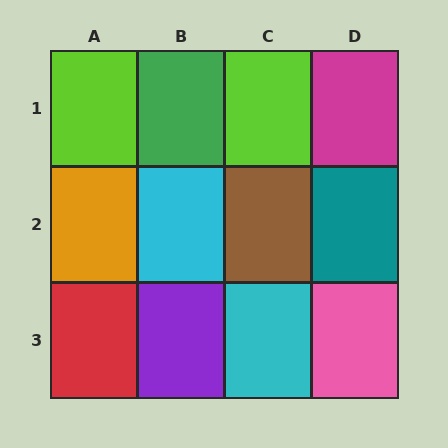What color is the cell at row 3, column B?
Purple.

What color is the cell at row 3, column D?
Pink.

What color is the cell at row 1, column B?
Green.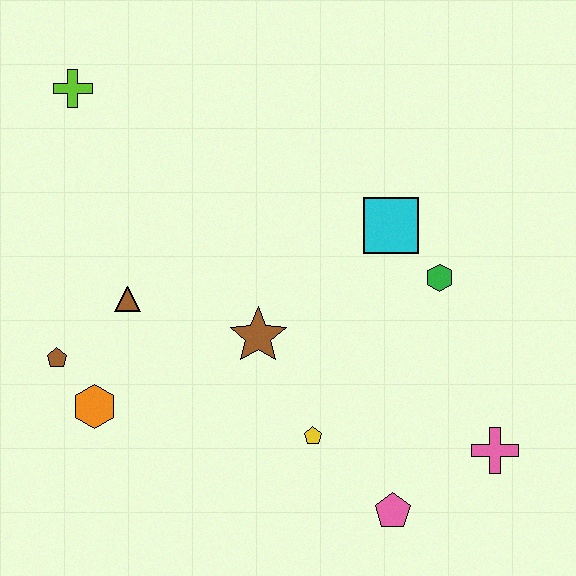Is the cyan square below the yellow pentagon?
No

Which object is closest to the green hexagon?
The cyan square is closest to the green hexagon.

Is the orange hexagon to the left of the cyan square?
Yes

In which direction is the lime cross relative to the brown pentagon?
The lime cross is above the brown pentagon.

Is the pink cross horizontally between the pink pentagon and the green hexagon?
No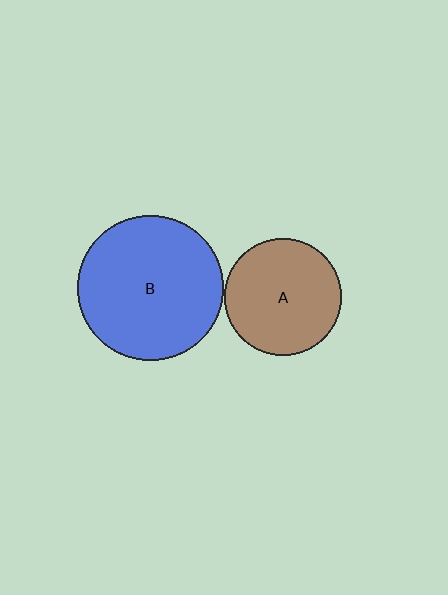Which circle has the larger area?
Circle B (blue).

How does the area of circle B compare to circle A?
Approximately 1.5 times.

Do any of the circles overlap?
No, none of the circles overlap.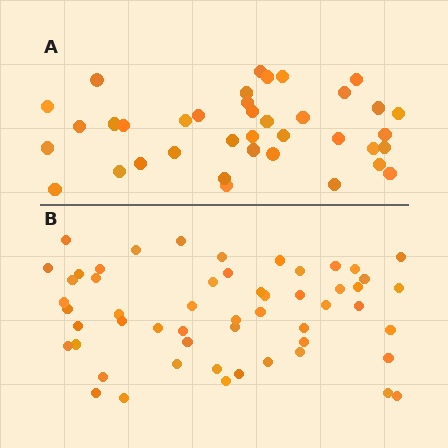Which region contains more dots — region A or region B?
Region B (the bottom region) has more dots.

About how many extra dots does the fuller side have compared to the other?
Region B has approximately 15 more dots than region A.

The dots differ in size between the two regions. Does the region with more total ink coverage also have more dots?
No. Region A has more total ink coverage because its dots are larger, but region B actually contains more individual dots. Total area can be misleading — the number of items is what matters here.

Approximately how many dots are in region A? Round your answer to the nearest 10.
About 40 dots. (The exact count is 38, which rounds to 40.)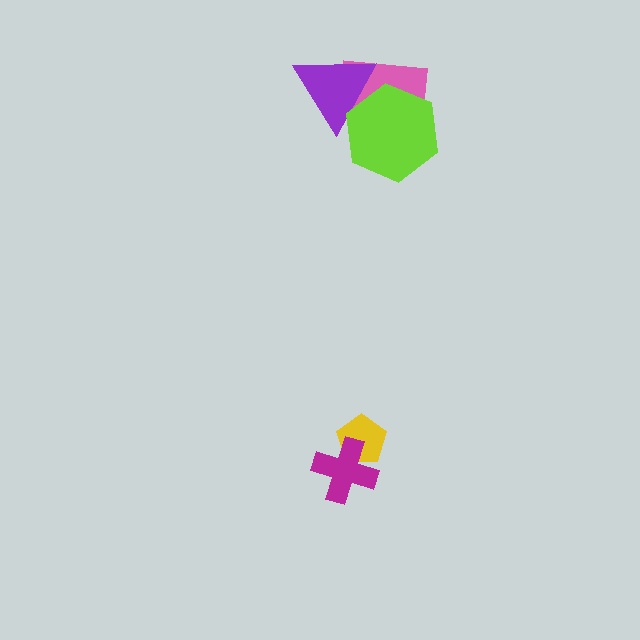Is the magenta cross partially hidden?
No, no other shape covers it.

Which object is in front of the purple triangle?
The lime hexagon is in front of the purple triangle.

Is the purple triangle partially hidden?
Yes, it is partially covered by another shape.